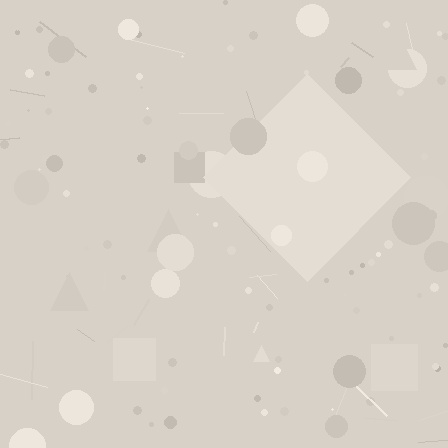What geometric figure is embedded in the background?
A diamond is embedded in the background.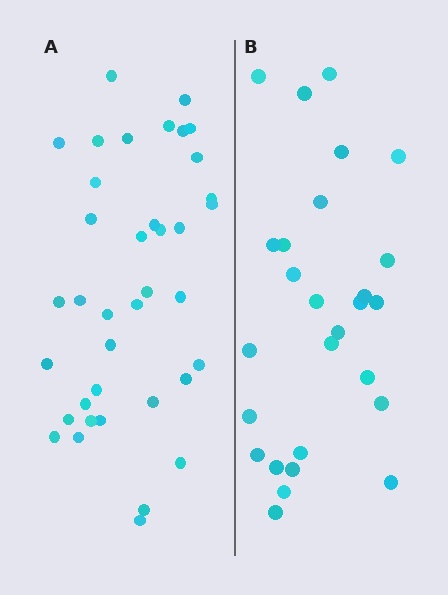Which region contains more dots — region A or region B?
Region A (the left region) has more dots.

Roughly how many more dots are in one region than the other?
Region A has roughly 12 or so more dots than region B.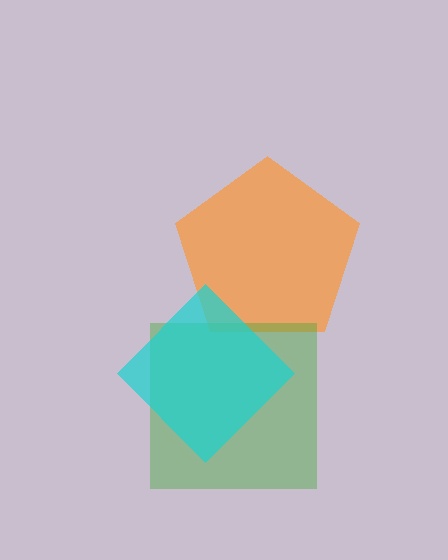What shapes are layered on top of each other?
The layered shapes are: an orange pentagon, a green square, a cyan diamond.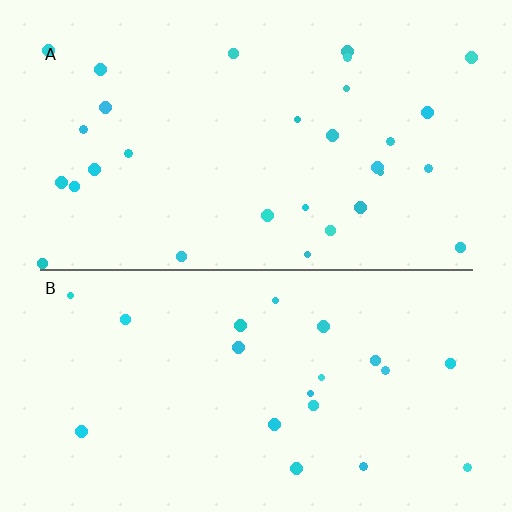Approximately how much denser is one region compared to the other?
Approximately 1.5× — region A over region B.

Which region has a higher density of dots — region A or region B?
A (the top).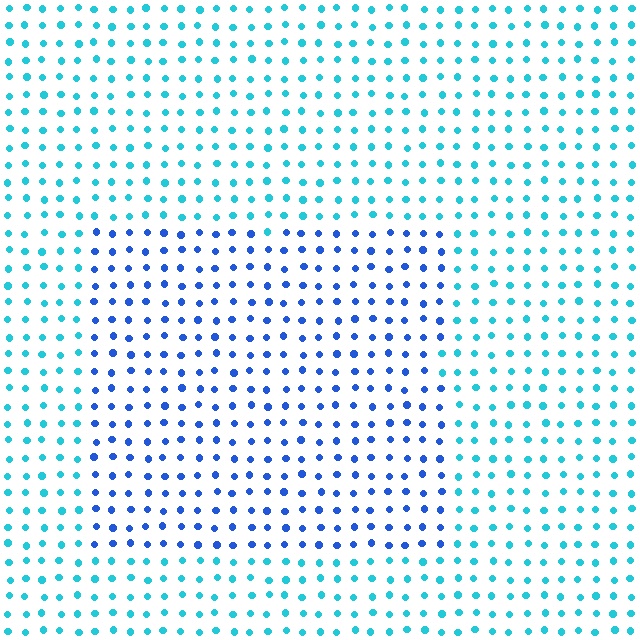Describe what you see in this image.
The image is filled with small cyan elements in a uniform arrangement. A rectangle-shaped region is visible where the elements are tinted to a slightly different hue, forming a subtle color boundary.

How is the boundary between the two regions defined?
The boundary is defined purely by a slight shift in hue (about 38 degrees). Spacing, size, and orientation are identical on both sides.